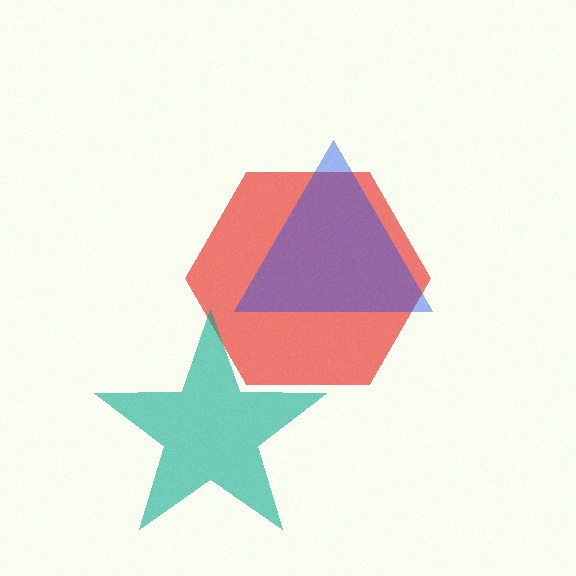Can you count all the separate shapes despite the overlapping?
Yes, there are 3 separate shapes.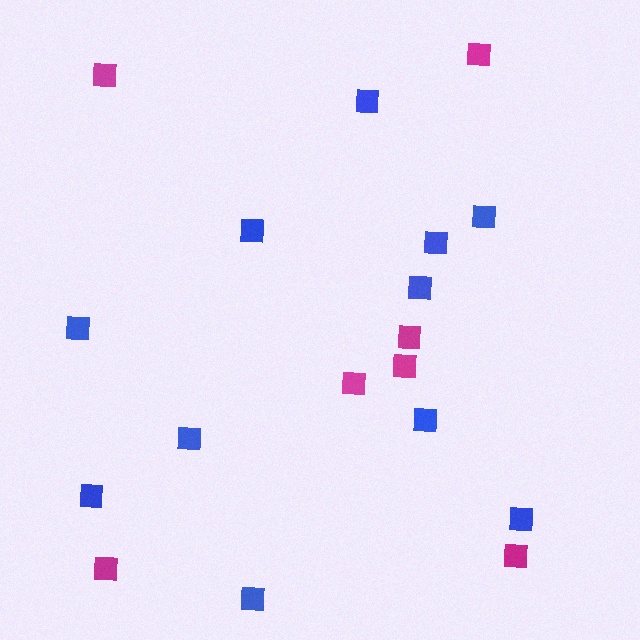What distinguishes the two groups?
There are 2 groups: one group of blue squares (11) and one group of magenta squares (7).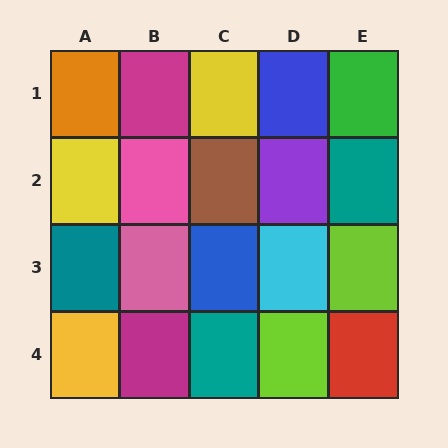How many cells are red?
1 cell is red.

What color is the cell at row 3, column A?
Teal.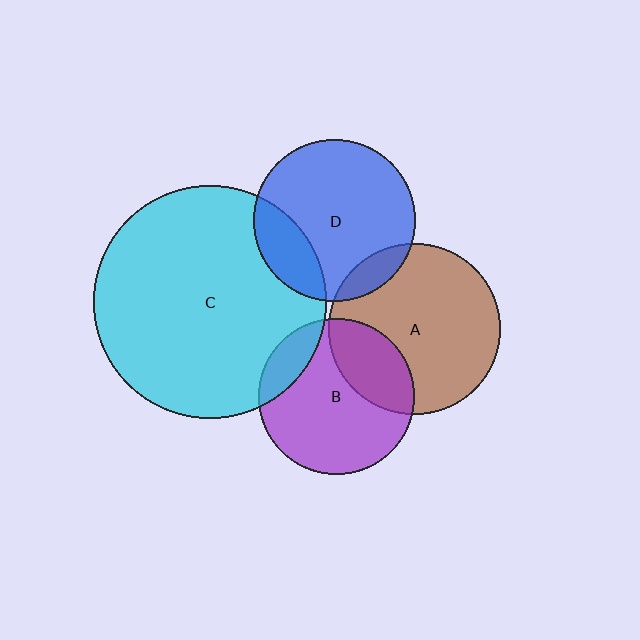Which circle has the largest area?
Circle C (cyan).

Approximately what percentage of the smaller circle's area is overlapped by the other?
Approximately 10%.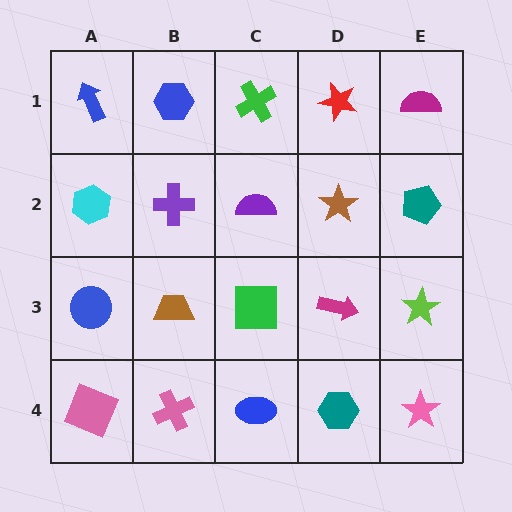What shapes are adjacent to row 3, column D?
A brown star (row 2, column D), a teal hexagon (row 4, column D), a green square (row 3, column C), a lime star (row 3, column E).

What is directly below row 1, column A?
A cyan hexagon.